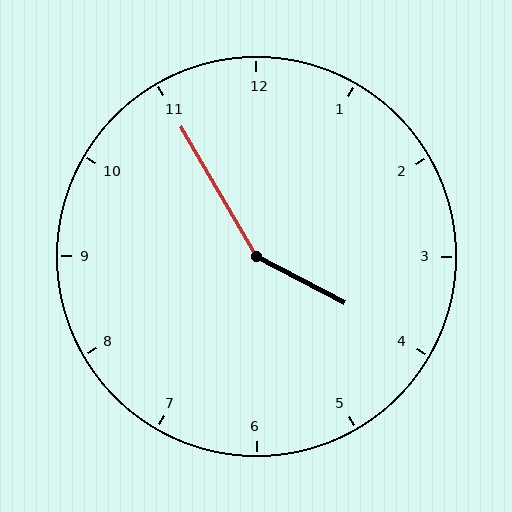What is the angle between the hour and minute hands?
Approximately 148 degrees.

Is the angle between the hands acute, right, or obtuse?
It is obtuse.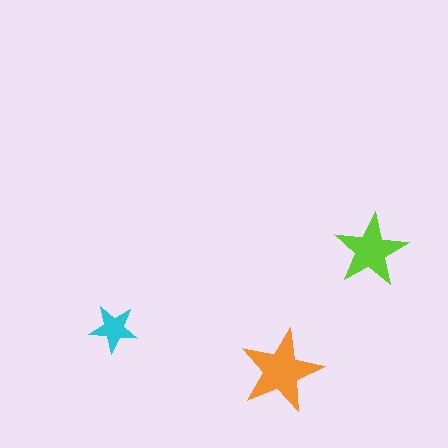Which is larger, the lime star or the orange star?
The orange one.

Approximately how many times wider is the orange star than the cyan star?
About 1.5 times wider.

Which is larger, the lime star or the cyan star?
The lime one.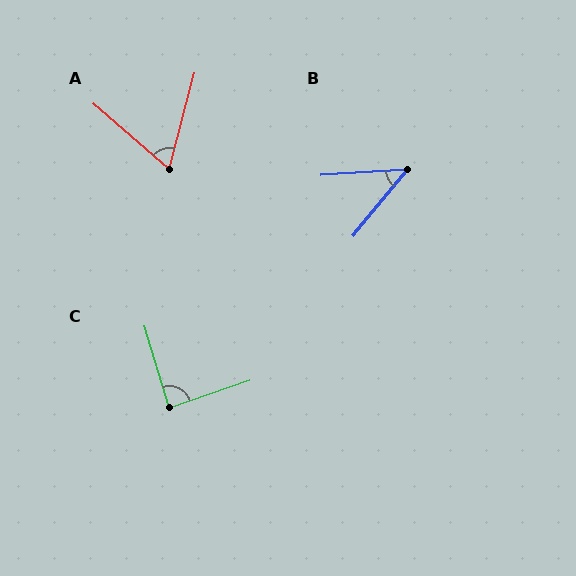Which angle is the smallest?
B, at approximately 47 degrees.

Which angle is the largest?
C, at approximately 88 degrees.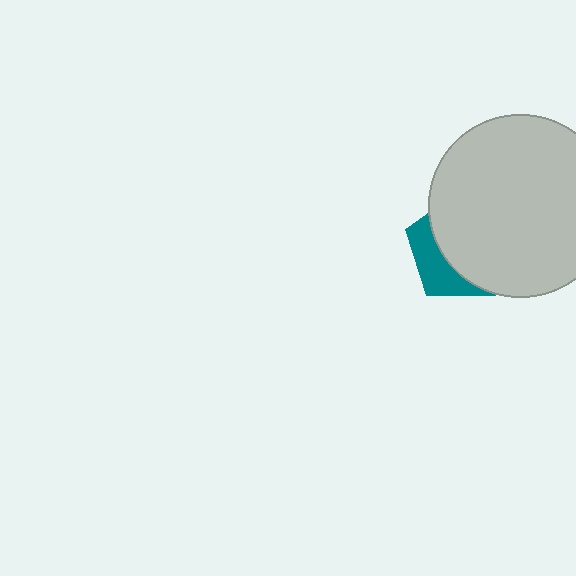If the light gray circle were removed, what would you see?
You would see the complete teal pentagon.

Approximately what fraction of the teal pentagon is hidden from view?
Roughly 68% of the teal pentagon is hidden behind the light gray circle.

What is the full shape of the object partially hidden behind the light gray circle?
The partially hidden object is a teal pentagon.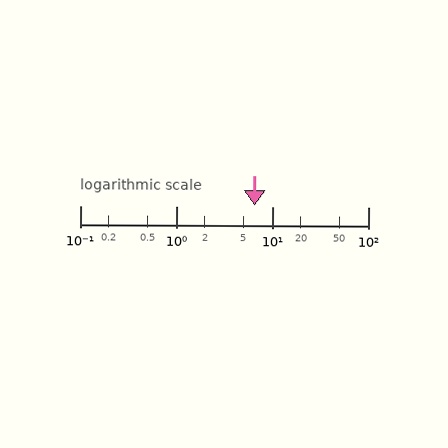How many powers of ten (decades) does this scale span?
The scale spans 3 decades, from 0.1 to 100.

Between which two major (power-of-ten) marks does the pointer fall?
The pointer is between 1 and 10.